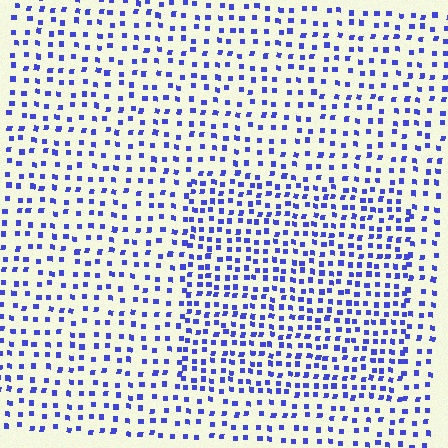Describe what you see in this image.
The image contains small blue elements arranged at two different densities. A rectangle-shaped region is visible where the elements are more densely packed than the surrounding area.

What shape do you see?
I see a rectangle.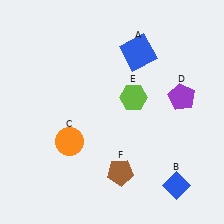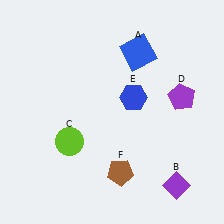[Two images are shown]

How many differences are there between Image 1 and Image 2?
There are 3 differences between the two images.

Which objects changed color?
B changed from blue to purple. C changed from orange to lime. E changed from lime to blue.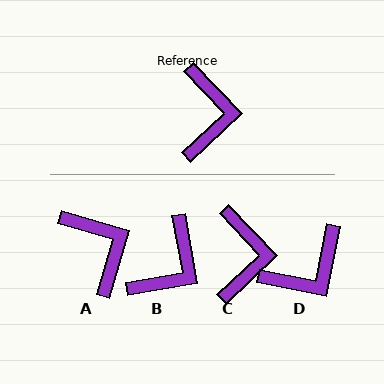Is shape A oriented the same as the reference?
No, it is off by about 30 degrees.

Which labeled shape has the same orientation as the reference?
C.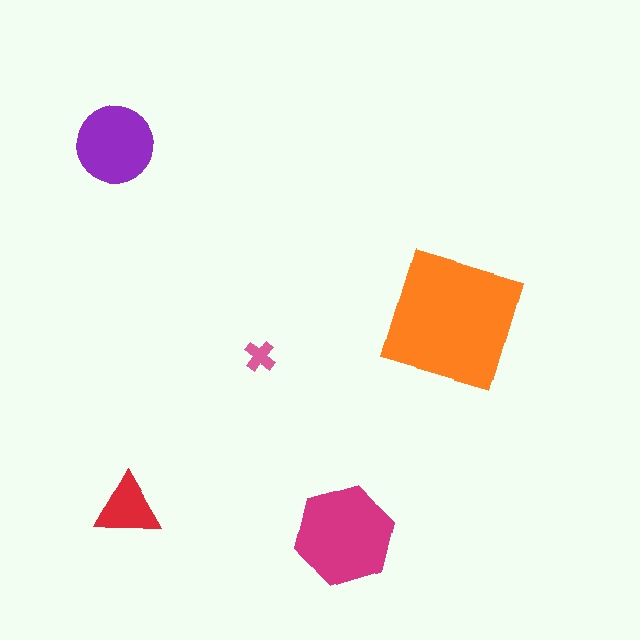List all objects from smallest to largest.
The pink cross, the red triangle, the purple circle, the magenta hexagon, the orange square.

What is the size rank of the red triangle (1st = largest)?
4th.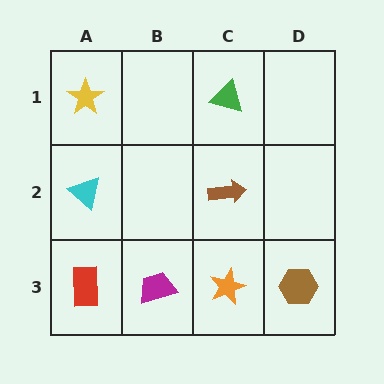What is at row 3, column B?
A magenta trapezoid.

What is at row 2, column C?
A brown arrow.